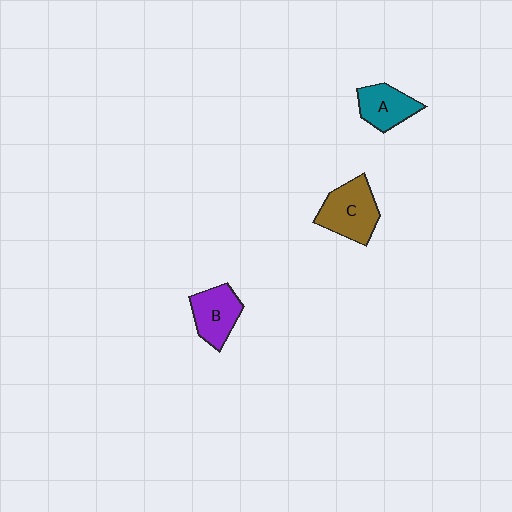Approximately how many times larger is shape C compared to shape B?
Approximately 1.2 times.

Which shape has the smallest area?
Shape A (teal).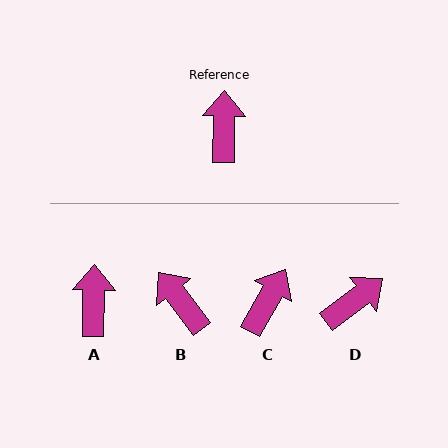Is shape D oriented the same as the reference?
No, it is off by about 51 degrees.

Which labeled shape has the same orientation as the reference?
A.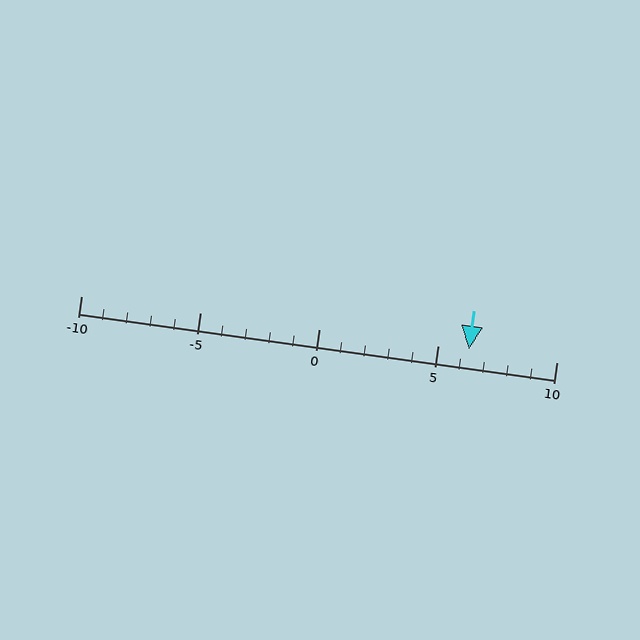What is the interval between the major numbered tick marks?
The major tick marks are spaced 5 units apart.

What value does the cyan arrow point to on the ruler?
The cyan arrow points to approximately 6.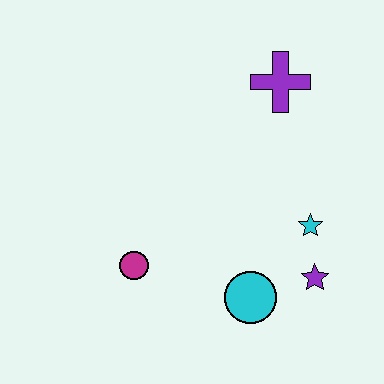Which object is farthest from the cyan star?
The magenta circle is farthest from the cyan star.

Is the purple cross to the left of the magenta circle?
No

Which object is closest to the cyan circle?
The purple star is closest to the cyan circle.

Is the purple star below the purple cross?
Yes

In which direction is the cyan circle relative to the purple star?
The cyan circle is to the left of the purple star.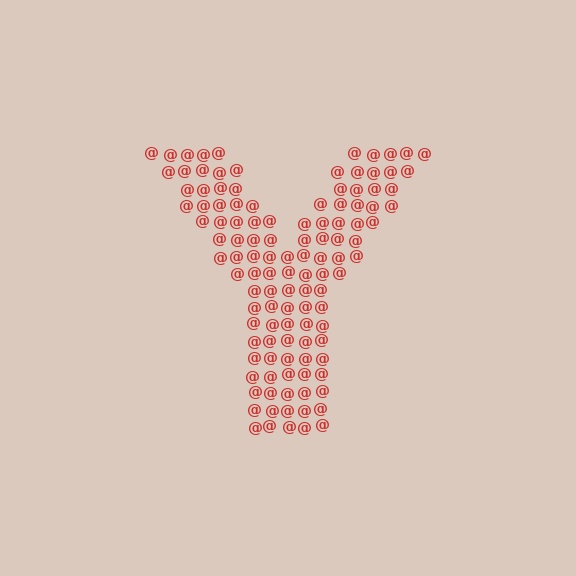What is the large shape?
The large shape is the letter Y.